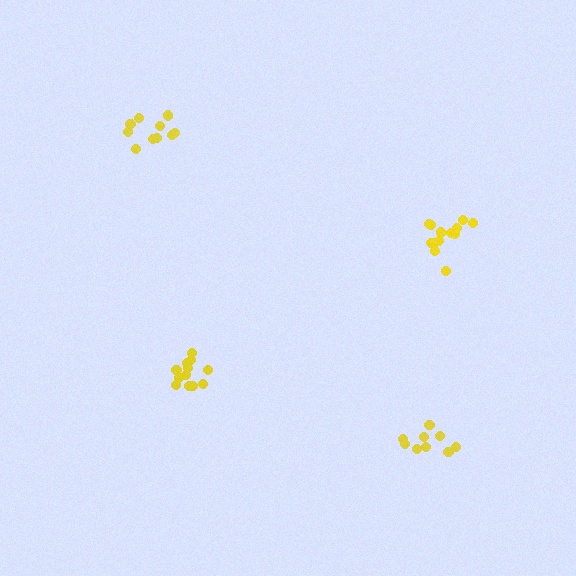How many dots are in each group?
Group 1: 9 dots, Group 2: 13 dots, Group 3: 13 dots, Group 4: 10 dots (45 total).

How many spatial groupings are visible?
There are 4 spatial groupings.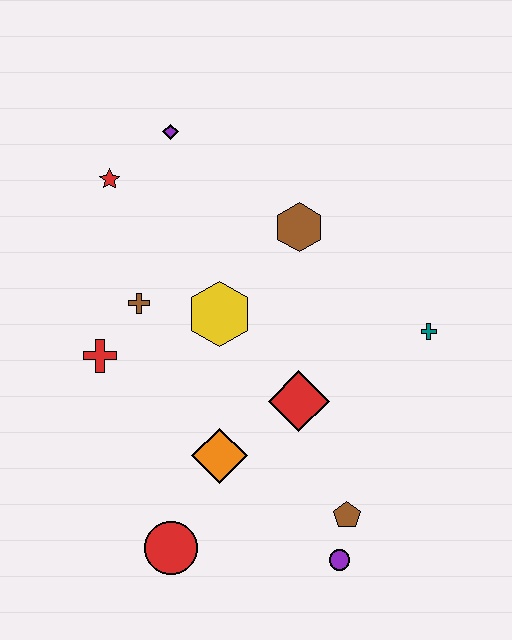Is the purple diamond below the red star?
No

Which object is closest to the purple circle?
The brown pentagon is closest to the purple circle.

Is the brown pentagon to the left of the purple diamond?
No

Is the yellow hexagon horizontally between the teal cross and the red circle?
Yes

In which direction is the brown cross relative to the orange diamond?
The brown cross is above the orange diamond.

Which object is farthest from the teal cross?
The red star is farthest from the teal cross.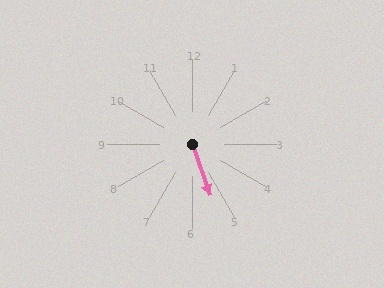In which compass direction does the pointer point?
South.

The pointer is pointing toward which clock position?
Roughly 5 o'clock.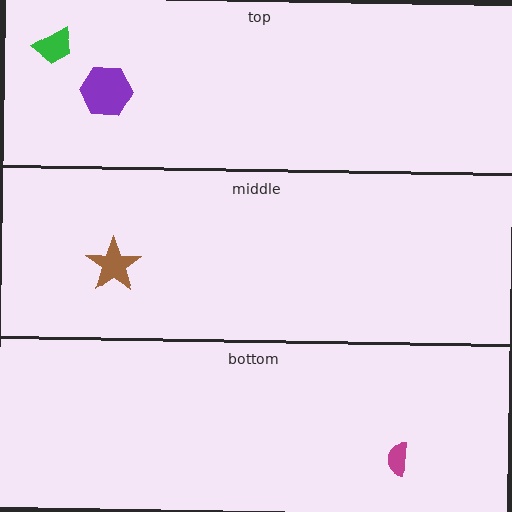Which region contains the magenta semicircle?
The bottom region.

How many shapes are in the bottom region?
1.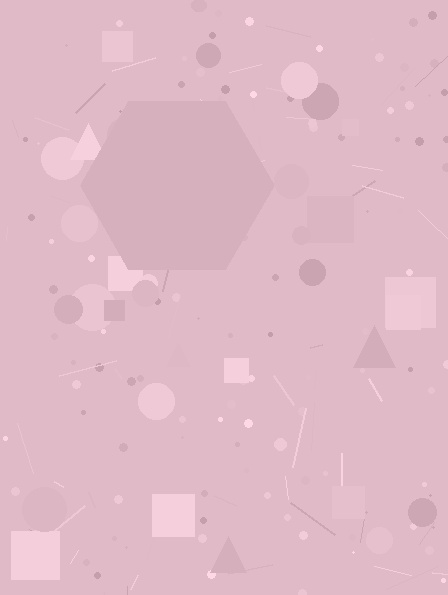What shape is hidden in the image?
A hexagon is hidden in the image.